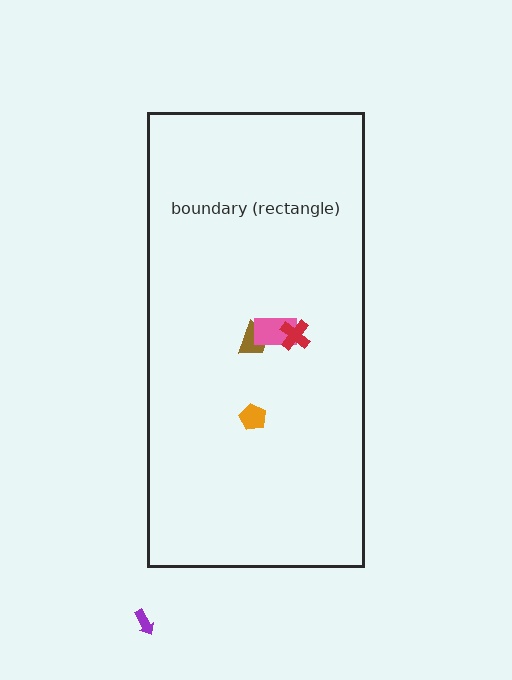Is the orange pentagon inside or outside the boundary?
Inside.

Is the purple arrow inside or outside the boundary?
Outside.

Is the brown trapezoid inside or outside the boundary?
Inside.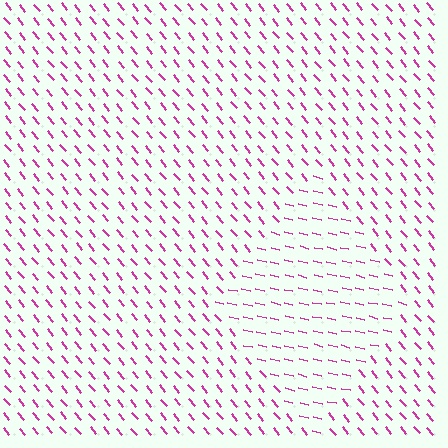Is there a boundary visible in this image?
Yes, there is a texture boundary formed by a change in line orientation.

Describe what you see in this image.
The image is filled with small magenta line segments. A diamond region in the image has lines oriented differently from the surrounding lines, creating a visible texture boundary.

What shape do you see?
I see a diamond.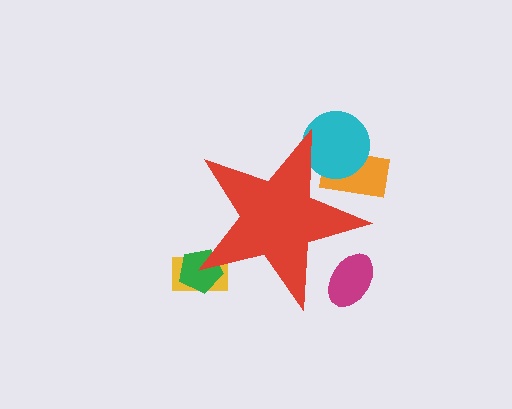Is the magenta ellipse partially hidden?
Yes, the magenta ellipse is partially hidden behind the red star.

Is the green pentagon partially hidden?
Yes, the green pentagon is partially hidden behind the red star.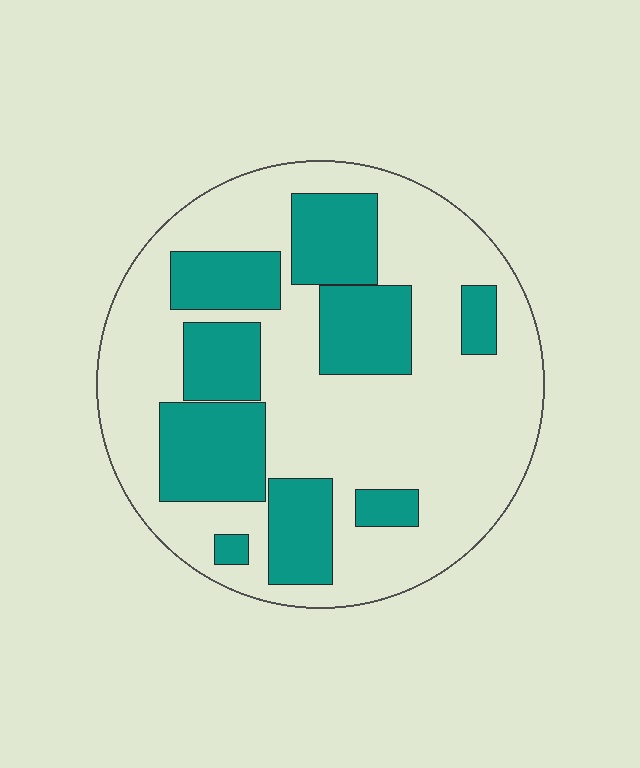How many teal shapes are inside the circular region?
9.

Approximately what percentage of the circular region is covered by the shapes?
Approximately 35%.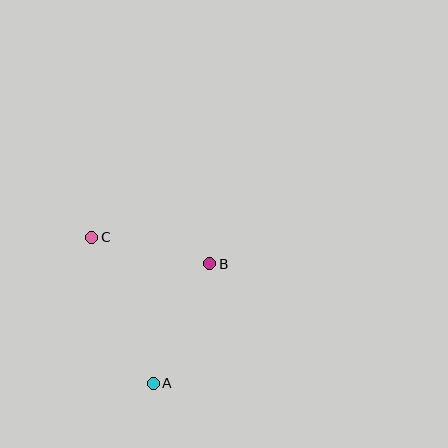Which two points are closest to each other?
Points B and C are closest to each other.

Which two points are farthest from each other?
Points A and C are farthest from each other.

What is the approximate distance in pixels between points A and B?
The distance between A and B is approximately 132 pixels.